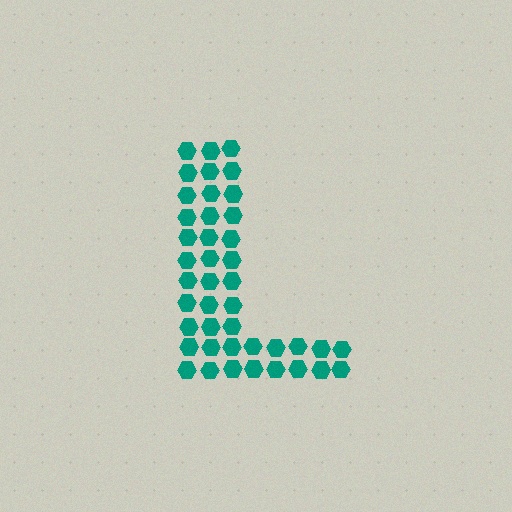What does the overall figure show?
The overall figure shows the letter L.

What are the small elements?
The small elements are hexagons.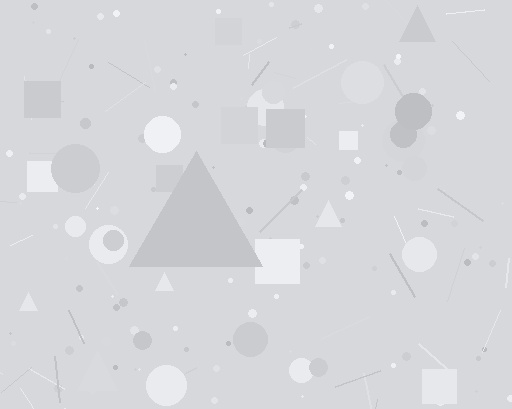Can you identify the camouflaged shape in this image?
The camouflaged shape is a triangle.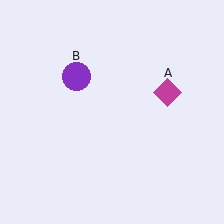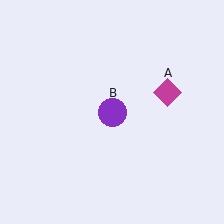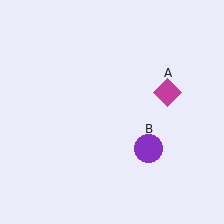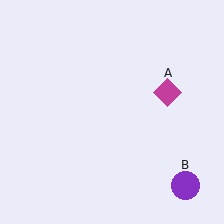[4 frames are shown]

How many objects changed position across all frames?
1 object changed position: purple circle (object B).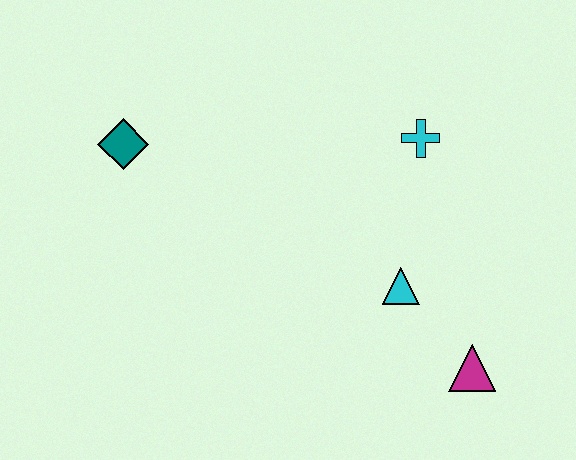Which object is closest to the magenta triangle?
The cyan triangle is closest to the magenta triangle.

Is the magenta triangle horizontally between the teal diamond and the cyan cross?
No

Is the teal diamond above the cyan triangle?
Yes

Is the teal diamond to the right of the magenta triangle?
No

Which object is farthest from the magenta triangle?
The teal diamond is farthest from the magenta triangle.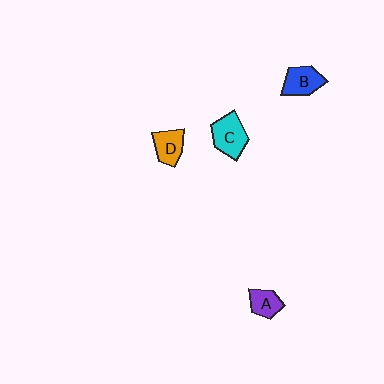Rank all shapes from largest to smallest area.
From largest to smallest: C (cyan), B (blue), D (orange), A (purple).